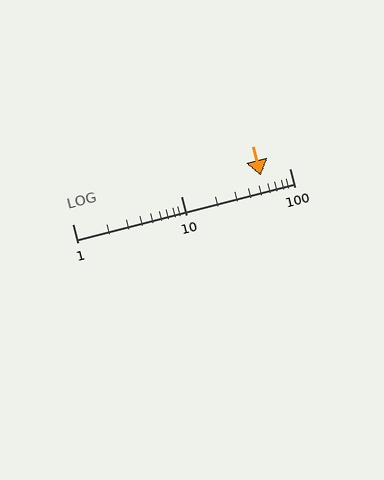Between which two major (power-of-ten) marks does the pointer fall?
The pointer is between 10 and 100.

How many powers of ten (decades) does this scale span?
The scale spans 2 decades, from 1 to 100.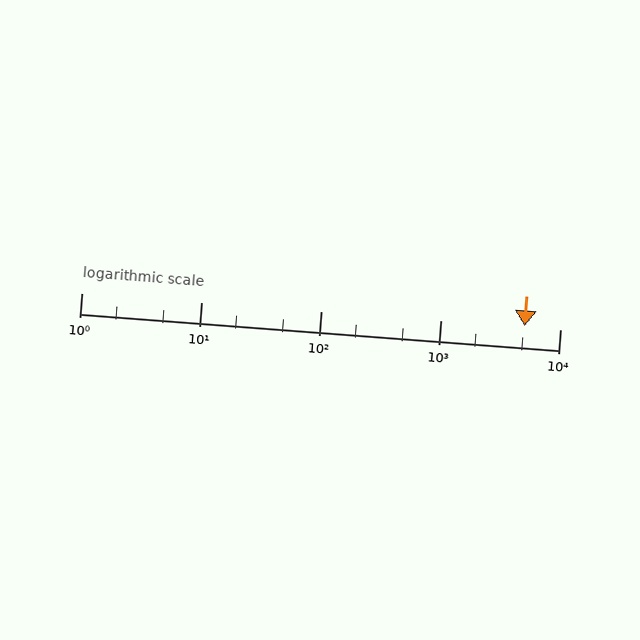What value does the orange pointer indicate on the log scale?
The pointer indicates approximately 5100.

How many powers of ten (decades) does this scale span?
The scale spans 4 decades, from 1 to 10000.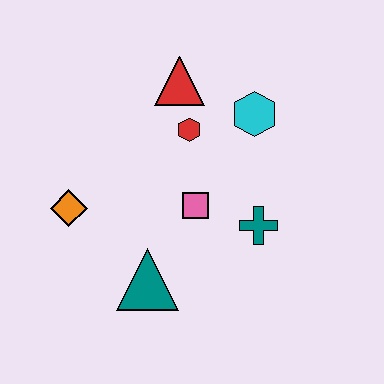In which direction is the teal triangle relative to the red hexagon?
The teal triangle is below the red hexagon.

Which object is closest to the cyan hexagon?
The red hexagon is closest to the cyan hexagon.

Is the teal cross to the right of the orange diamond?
Yes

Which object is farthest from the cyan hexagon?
The orange diamond is farthest from the cyan hexagon.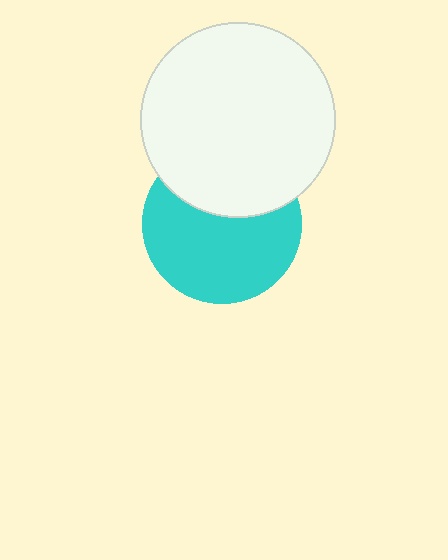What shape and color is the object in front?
The object in front is a white circle.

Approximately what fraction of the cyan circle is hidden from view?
Roughly 36% of the cyan circle is hidden behind the white circle.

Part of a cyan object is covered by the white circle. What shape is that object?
It is a circle.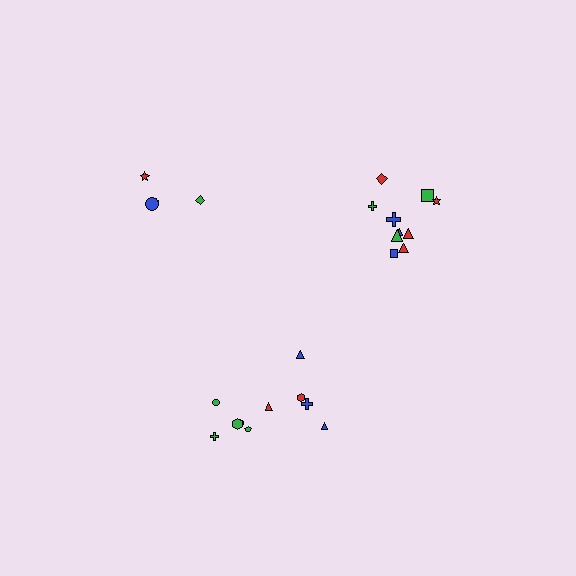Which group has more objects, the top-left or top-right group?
The top-right group.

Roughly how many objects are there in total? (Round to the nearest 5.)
Roughly 25 objects in total.